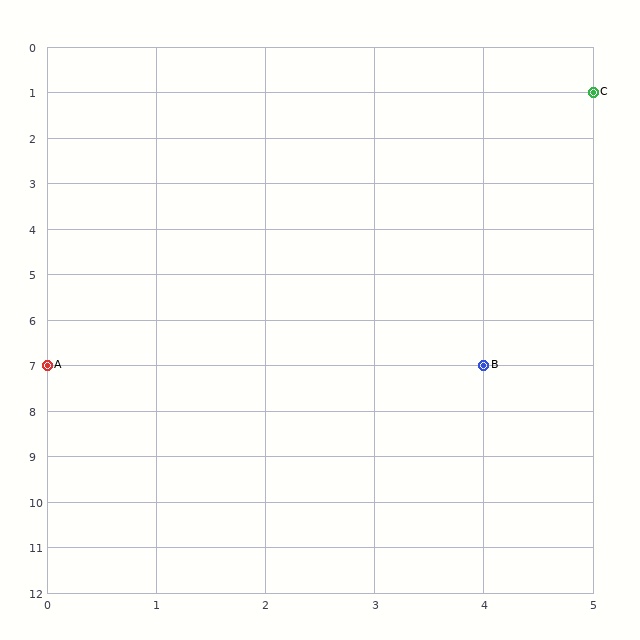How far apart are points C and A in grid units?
Points C and A are 5 columns and 6 rows apart (about 7.8 grid units diagonally).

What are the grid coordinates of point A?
Point A is at grid coordinates (0, 7).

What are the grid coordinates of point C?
Point C is at grid coordinates (5, 1).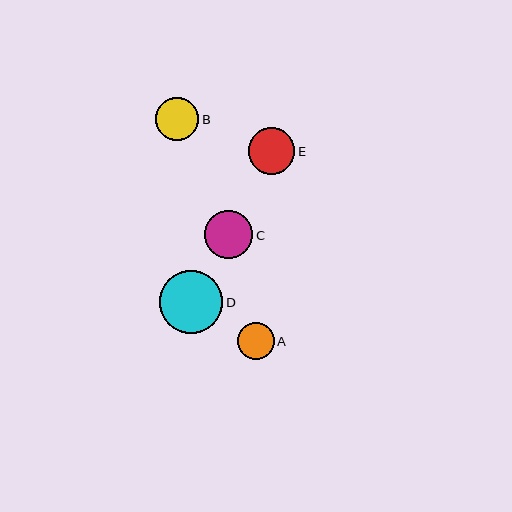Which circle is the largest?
Circle D is the largest with a size of approximately 64 pixels.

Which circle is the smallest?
Circle A is the smallest with a size of approximately 37 pixels.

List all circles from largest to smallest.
From largest to smallest: D, C, E, B, A.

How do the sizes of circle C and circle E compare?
Circle C and circle E are approximately the same size.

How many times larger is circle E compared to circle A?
Circle E is approximately 1.3 times the size of circle A.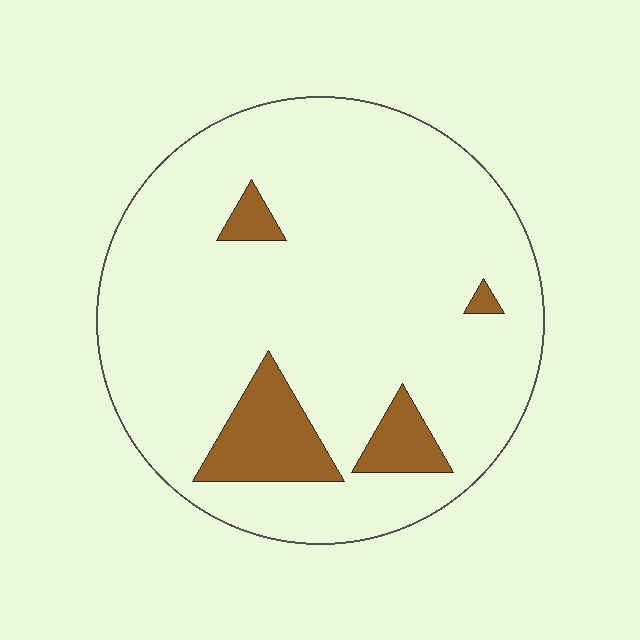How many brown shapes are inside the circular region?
4.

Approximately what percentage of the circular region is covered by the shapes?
Approximately 10%.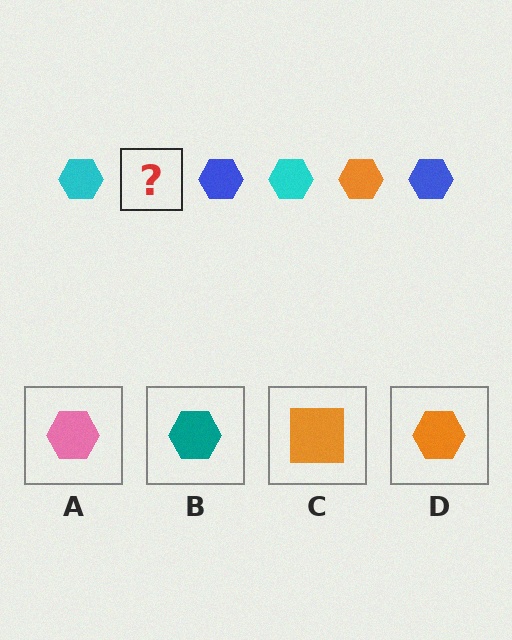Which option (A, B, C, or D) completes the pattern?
D.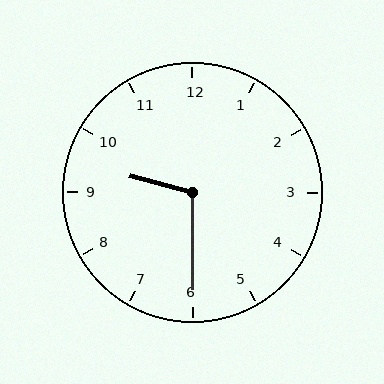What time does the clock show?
9:30.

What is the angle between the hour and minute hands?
Approximately 105 degrees.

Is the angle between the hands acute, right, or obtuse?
It is obtuse.